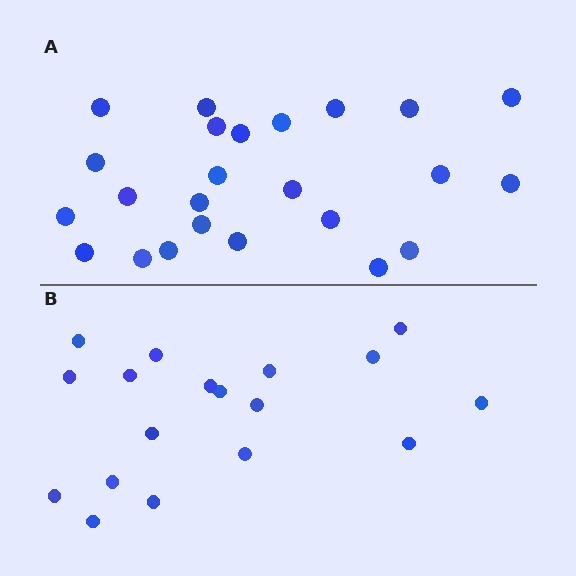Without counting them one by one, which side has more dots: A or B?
Region A (the top region) has more dots.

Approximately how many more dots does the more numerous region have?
Region A has about 6 more dots than region B.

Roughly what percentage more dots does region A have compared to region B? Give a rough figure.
About 35% more.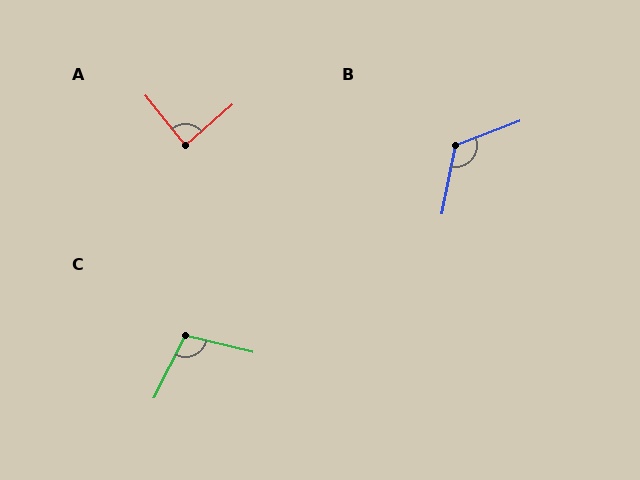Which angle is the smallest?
A, at approximately 88 degrees.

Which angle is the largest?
B, at approximately 122 degrees.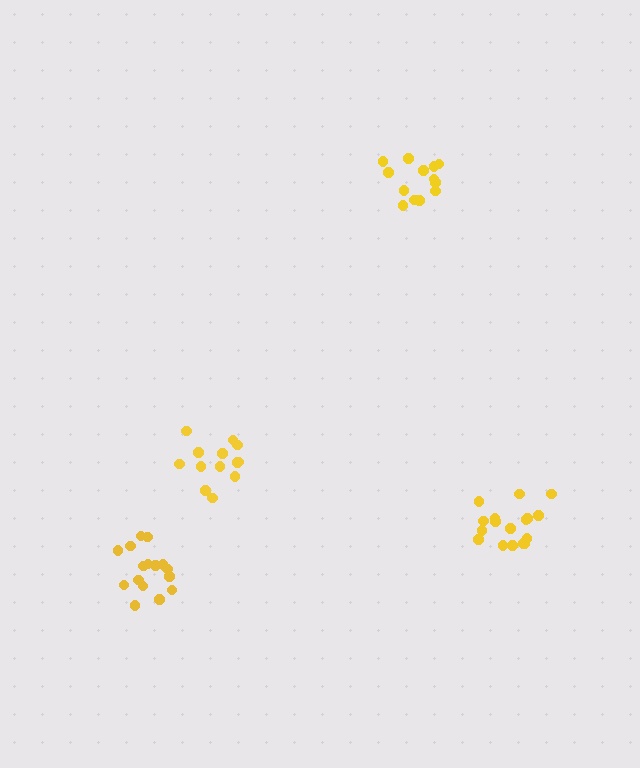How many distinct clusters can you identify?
There are 4 distinct clusters.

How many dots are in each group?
Group 1: 13 dots, Group 2: 16 dots, Group 3: 13 dots, Group 4: 17 dots (59 total).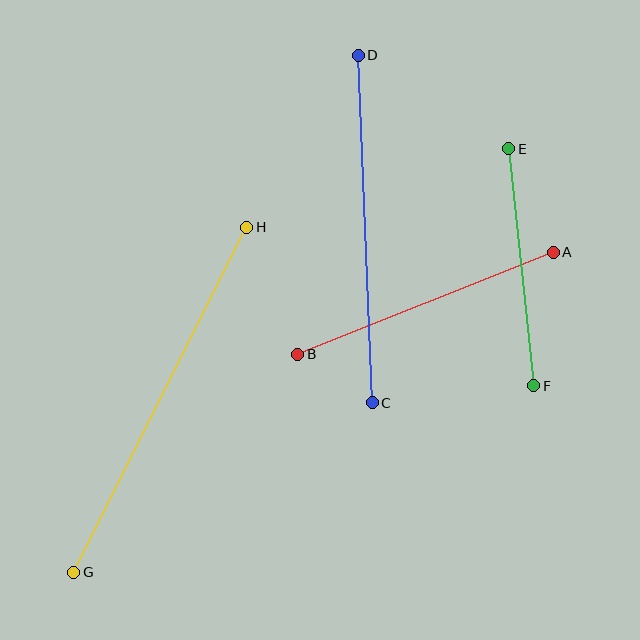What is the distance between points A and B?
The distance is approximately 275 pixels.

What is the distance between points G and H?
The distance is approximately 386 pixels.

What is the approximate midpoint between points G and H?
The midpoint is at approximately (160, 400) pixels.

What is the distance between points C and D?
The distance is approximately 348 pixels.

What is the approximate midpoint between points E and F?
The midpoint is at approximately (521, 267) pixels.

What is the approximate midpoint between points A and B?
The midpoint is at approximately (425, 303) pixels.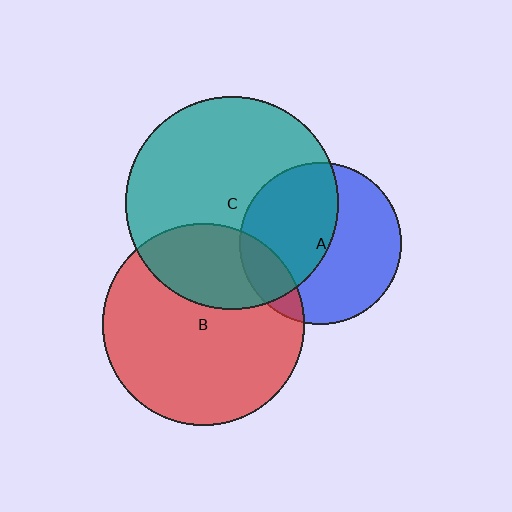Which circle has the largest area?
Circle C (teal).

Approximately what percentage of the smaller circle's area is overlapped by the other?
Approximately 15%.